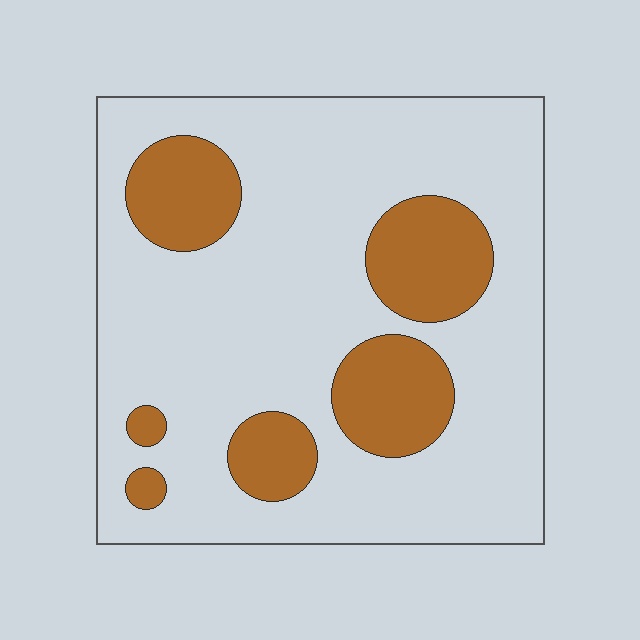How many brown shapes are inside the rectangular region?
6.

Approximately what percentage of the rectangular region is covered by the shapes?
Approximately 20%.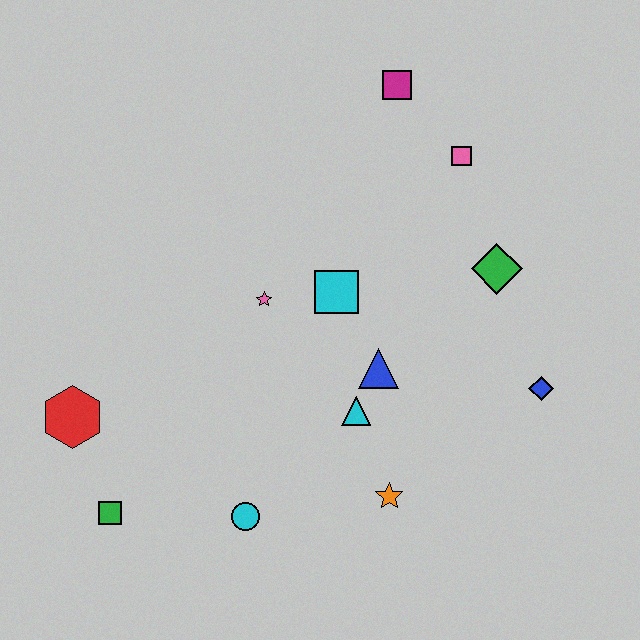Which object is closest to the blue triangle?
The cyan triangle is closest to the blue triangle.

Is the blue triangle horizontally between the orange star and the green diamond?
No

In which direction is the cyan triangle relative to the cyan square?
The cyan triangle is below the cyan square.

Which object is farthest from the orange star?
The magenta square is farthest from the orange star.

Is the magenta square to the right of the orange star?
Yes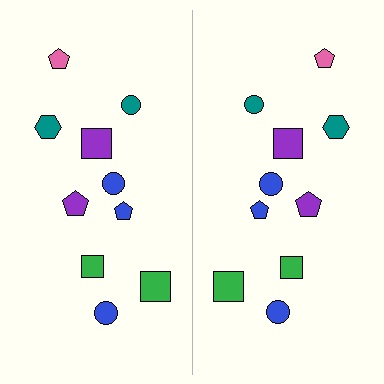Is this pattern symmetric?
Yes, this pattern has bilateral (reflection) symmetry.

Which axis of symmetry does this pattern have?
The pattern has a vertical axis of symmetry running through the center of the image.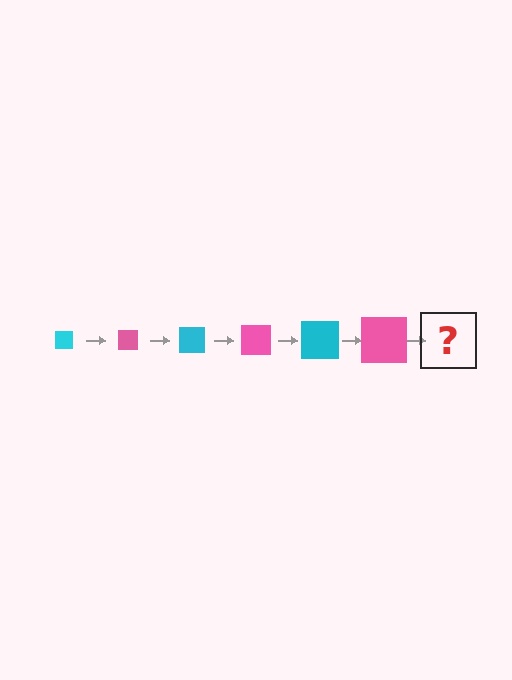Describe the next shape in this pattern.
It should be a cyan square, larger than the previous one.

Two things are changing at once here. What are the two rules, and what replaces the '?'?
The two rules are that the square grows larger each step and the color cycles through cyan and pink. The '?' should be a cyan square, larger than the previous one.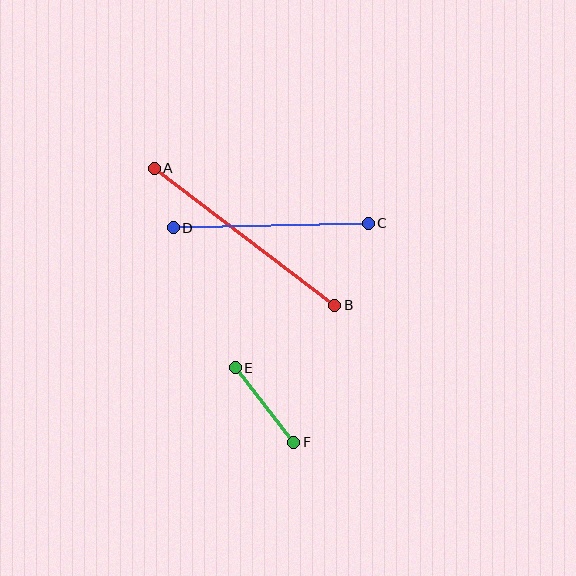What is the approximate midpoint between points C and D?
The midpoint is at approximately (271, 226) pixels.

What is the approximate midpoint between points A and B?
The midpoint is at approximately (244, 237) pixels.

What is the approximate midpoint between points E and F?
The midpoint is at approximately (264, 405) pixels.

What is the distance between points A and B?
The distance is approximately 227 pixels.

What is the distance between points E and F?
The distance is approximately 94 pixels.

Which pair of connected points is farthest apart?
Points A and B are farthest apart.